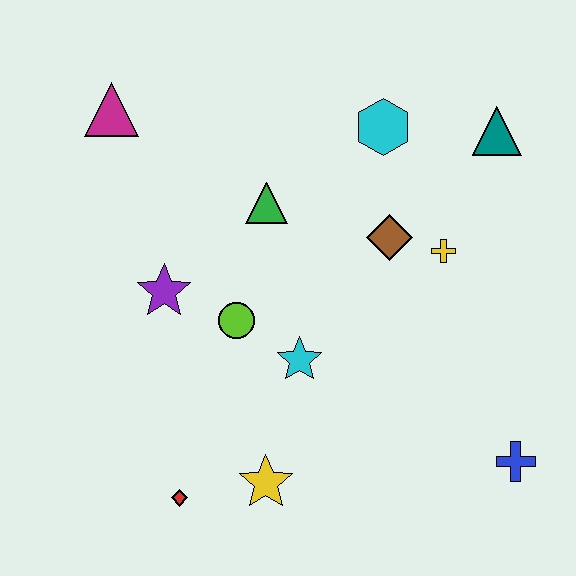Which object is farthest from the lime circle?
The teal triangle is farthest from the lime circle.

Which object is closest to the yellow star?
The red diamond is closest to the yellow star.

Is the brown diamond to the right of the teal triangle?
No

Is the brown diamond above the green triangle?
No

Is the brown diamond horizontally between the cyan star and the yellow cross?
Yes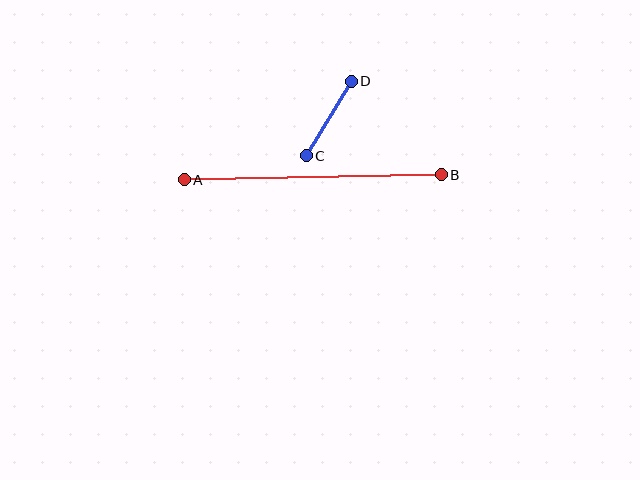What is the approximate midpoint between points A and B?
The midpoint is at approximately (313, 177) pixels.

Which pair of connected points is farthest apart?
Points A and B are farthest apart.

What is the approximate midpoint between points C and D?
The midpoint is at approximately (329, 118) pixels.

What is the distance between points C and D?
The distance is approximately 87 pixels.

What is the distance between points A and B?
The distance is approximately 257 pixels.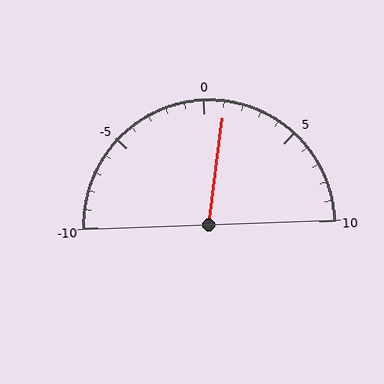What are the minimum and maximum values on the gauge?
The gauge ranges from -10 to 10.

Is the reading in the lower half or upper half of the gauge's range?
The reading is in the upper half of the range (-10 to 10).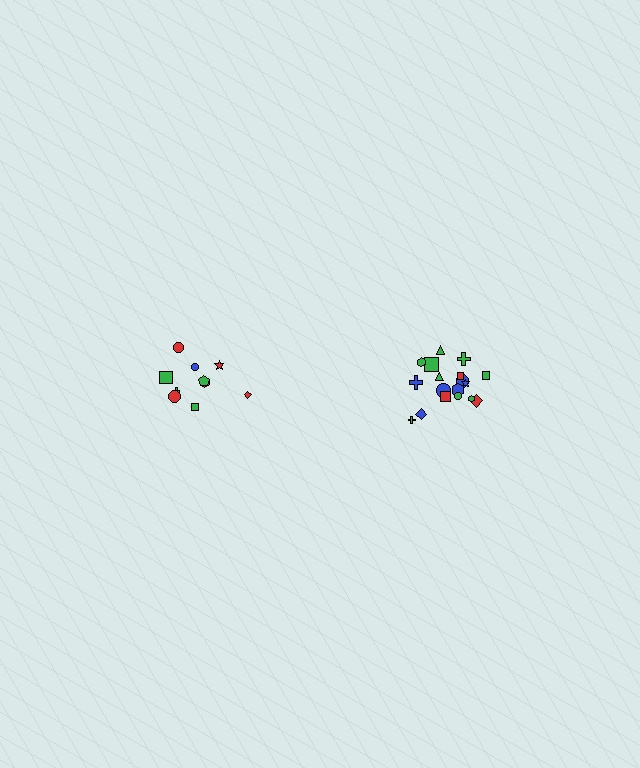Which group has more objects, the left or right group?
The right group.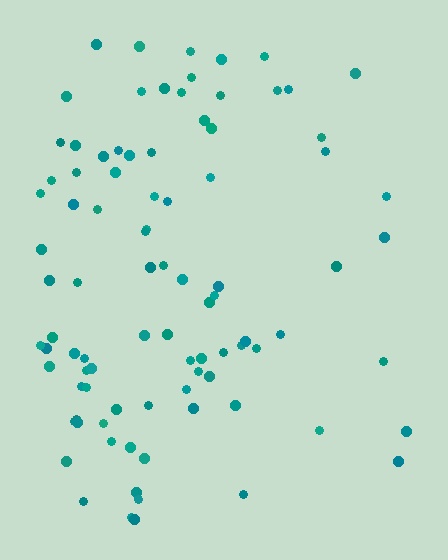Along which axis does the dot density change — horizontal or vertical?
Horizontal.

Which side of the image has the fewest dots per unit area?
The right.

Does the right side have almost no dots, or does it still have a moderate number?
Still a moderate number, just noticeably fewer than the left.